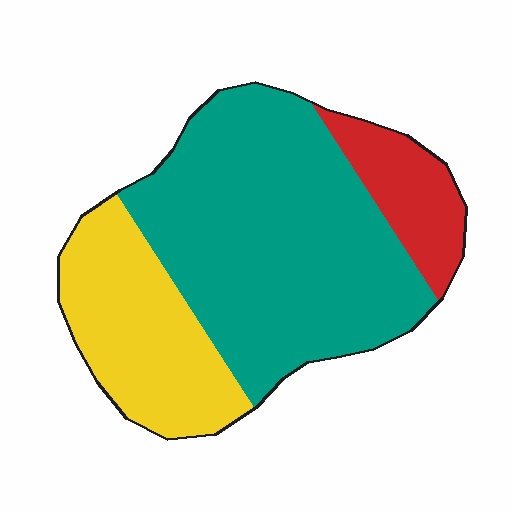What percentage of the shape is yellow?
Yellow covers 27% of the shape.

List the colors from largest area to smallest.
From largest to smallest: teal, yellow, red.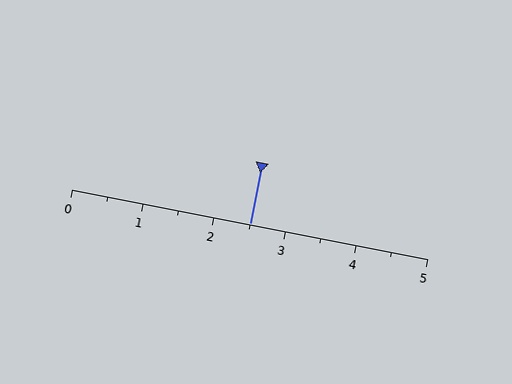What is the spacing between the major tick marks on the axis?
The major ticks are spaced 1 apart.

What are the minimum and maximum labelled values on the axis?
The axis runs from 0 to 5.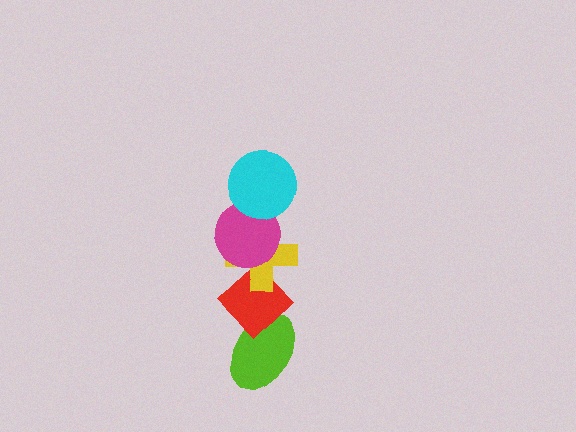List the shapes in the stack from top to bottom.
From top to bottom: the cyan circle, the magenta circle, the yellow cross, the red diamond, the lime ellipse.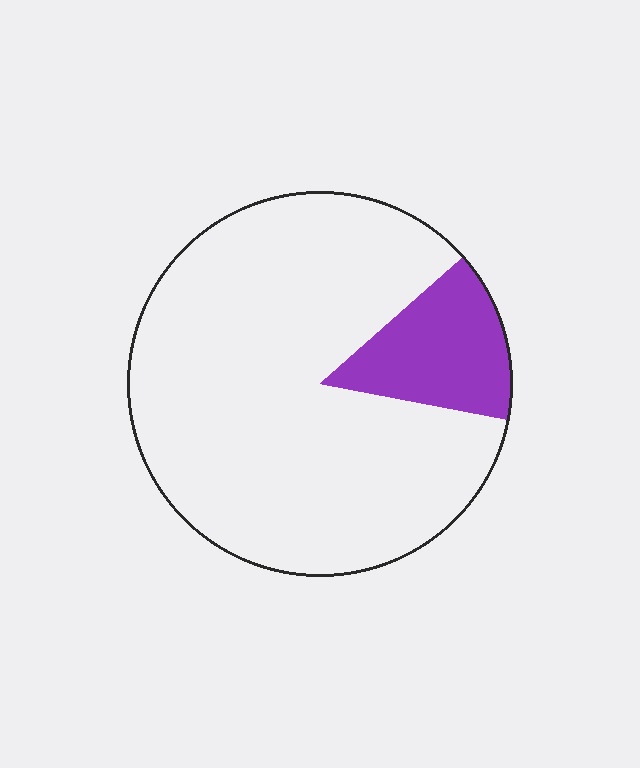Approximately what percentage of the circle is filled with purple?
Approximately 15%.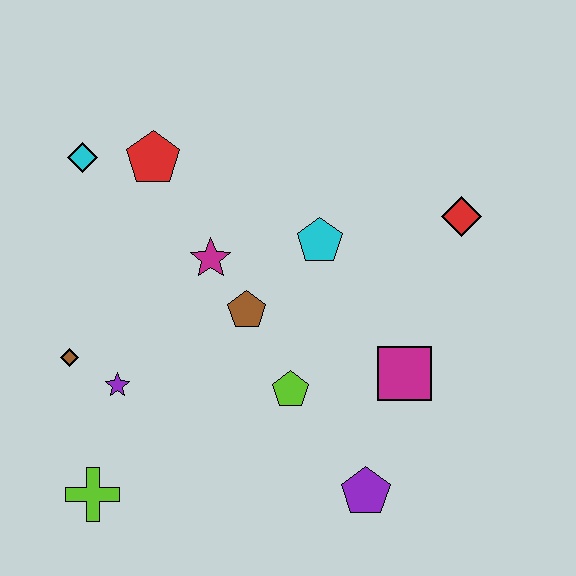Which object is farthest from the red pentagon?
The purple pentagon is farthest from the red pentagon.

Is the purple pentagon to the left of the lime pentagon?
No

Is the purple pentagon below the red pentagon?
Yes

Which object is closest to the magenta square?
The lime pentagon is closest to the magenta square.